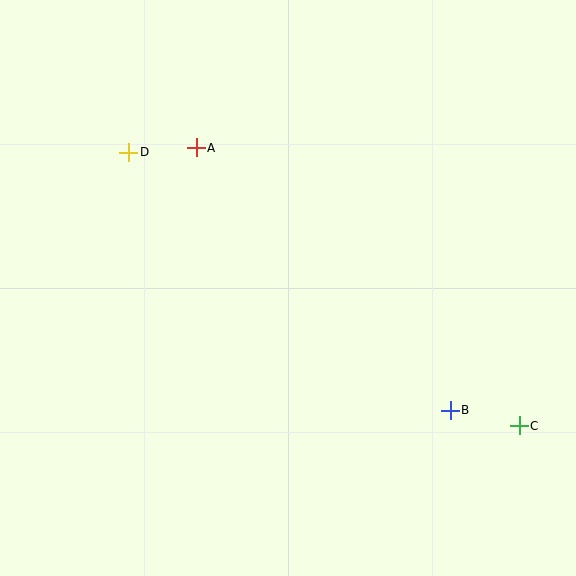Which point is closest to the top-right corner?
Point A is closest to the top-right corner.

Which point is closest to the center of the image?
Point A at (196, 148) is closest to the center.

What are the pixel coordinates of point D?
Point D is at (129, 152).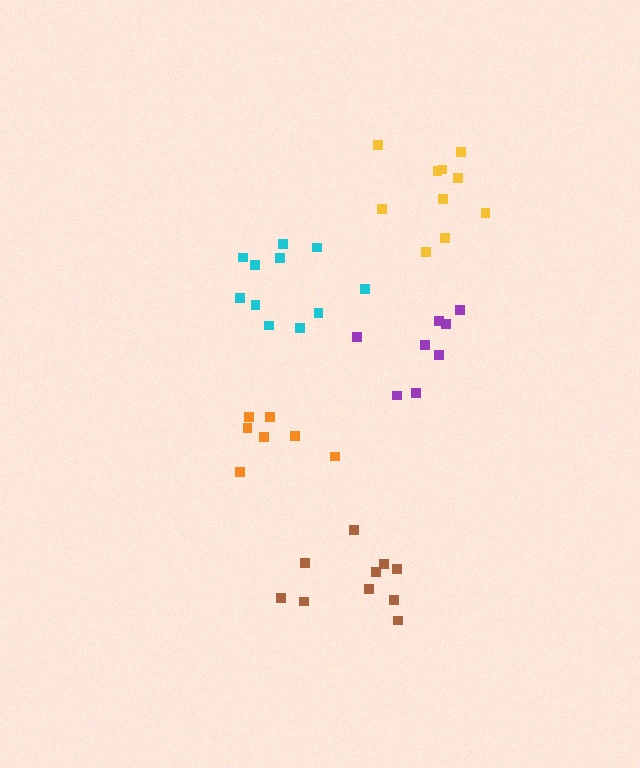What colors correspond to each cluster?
The clusters are colored: cyan, purple, yellow, brown, orange.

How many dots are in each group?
Group 1: 11 dots, Group 2: 8 dots, Group 3: 10 dots, Group 4: 10 dots, Group 5: 7 dots (46 total).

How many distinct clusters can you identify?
There are 5 distinct clusters.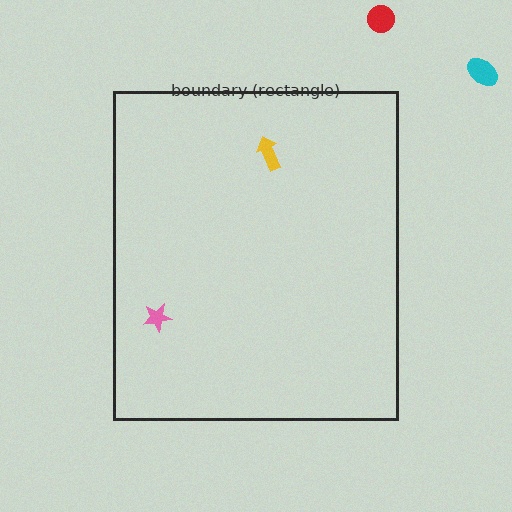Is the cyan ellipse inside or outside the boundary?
Outside.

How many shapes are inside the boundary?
2 inside, 2 outside.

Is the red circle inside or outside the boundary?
Outside.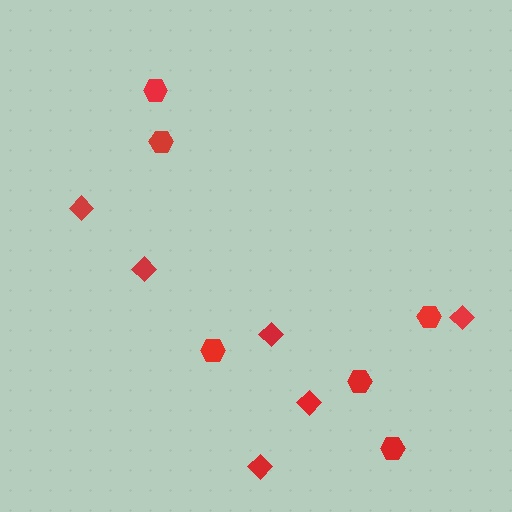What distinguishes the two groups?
There are 2 groups: one group of diamonds (6) and one group of hexagons (6).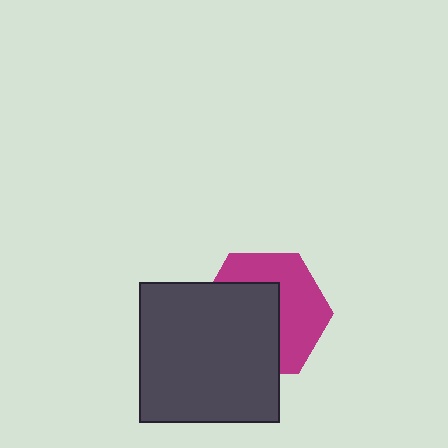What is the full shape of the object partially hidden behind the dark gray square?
The partially hidden object is a magenta hexagon.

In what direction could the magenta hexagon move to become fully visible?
The magenta hexagon could move toward the upper-right. That would shift it out from behind the dark gray square entirely.